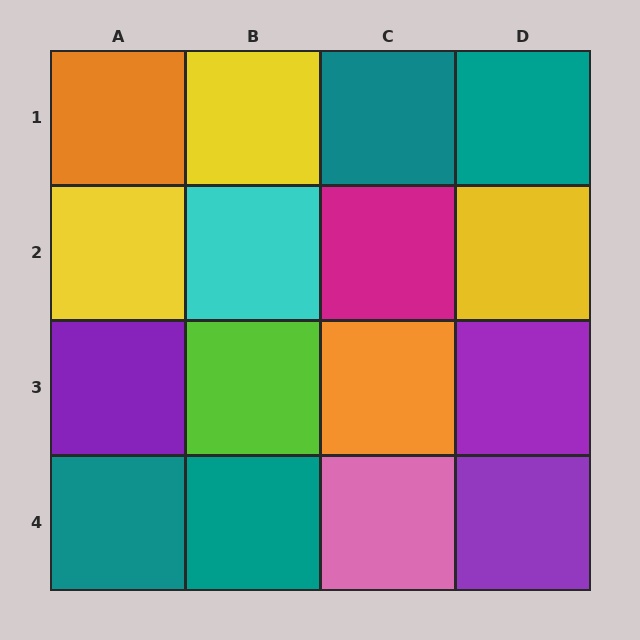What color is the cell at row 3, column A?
Purple.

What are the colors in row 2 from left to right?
Yellow, cyan, magenta, yellow.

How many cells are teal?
4 cells are teal.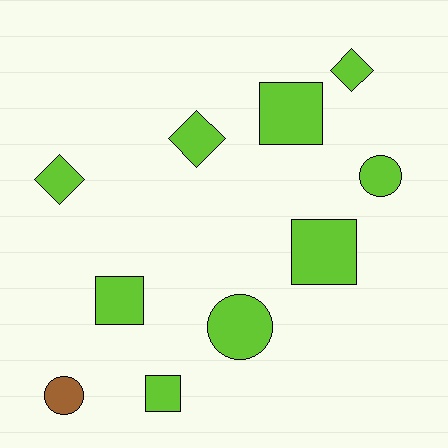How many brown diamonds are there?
There are no brown diamonds.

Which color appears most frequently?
Lime, with 9 objects.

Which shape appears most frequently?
Square, with 4 objects.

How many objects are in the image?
There are 10 objects.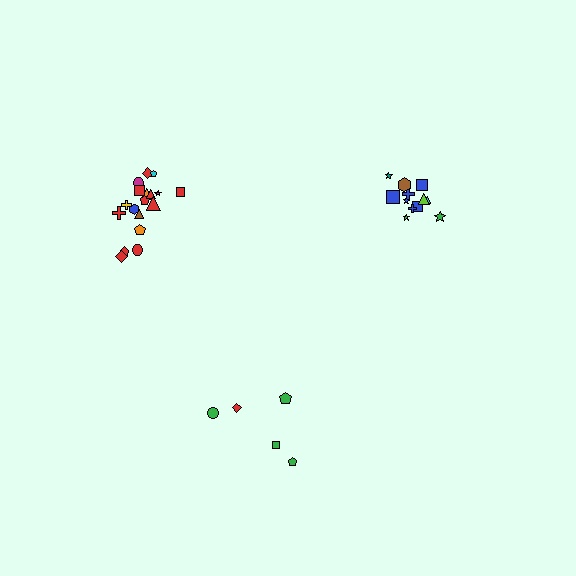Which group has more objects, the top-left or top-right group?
The top-left group.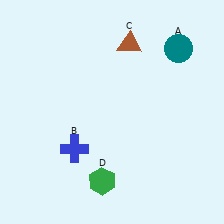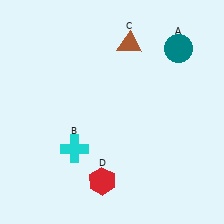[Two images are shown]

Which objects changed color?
B changed from blue to cyan. D changed from green to red.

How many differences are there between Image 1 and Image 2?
There are 2 differences between the two images.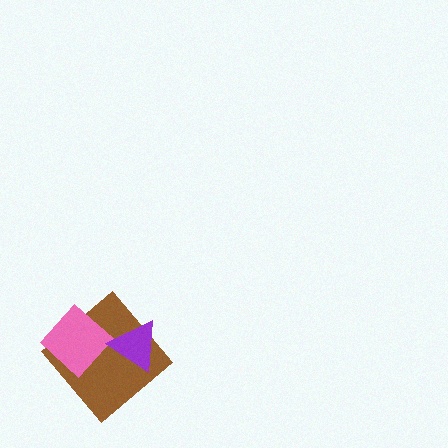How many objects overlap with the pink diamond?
2 objects overlap with the pink diamond.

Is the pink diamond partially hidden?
Yes, it is partially covered by another shape.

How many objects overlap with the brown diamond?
2 objects overlap with the brown diamond.